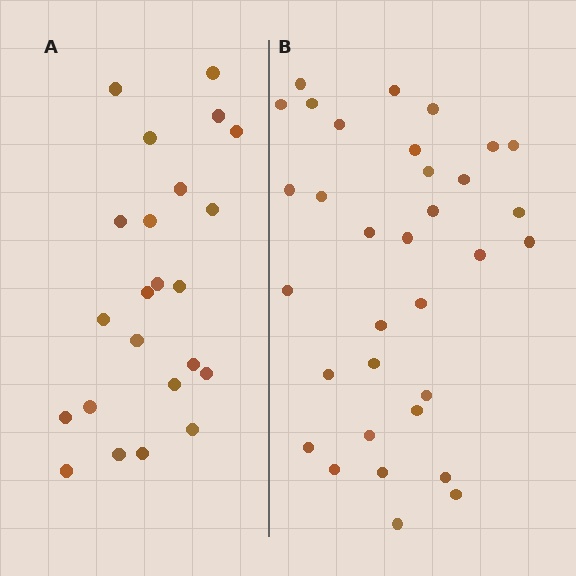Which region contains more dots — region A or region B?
Region B (the right region) has more dots.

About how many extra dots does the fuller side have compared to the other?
Region B has roughly 10 or so more dots than region A.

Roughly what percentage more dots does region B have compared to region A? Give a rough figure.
About 45% more.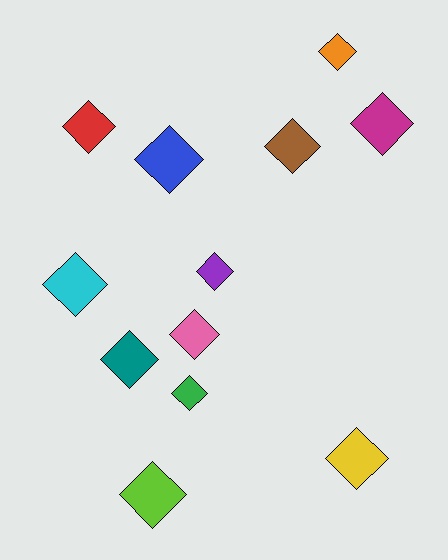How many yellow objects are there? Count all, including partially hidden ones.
There is 1 yellow object.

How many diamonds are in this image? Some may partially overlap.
There are 12 diamonds.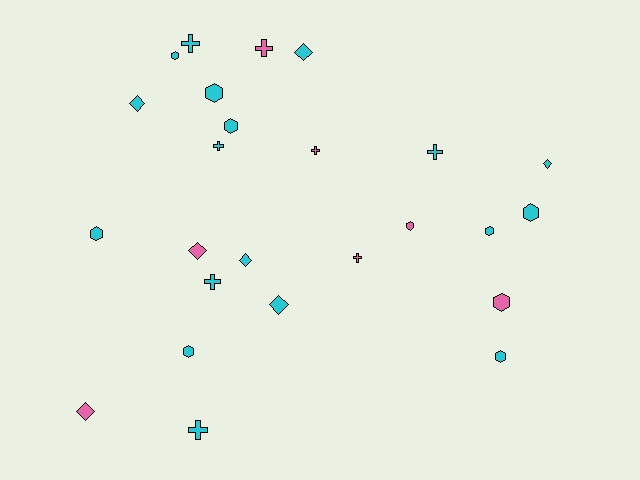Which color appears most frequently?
Cyan, with 18 objects.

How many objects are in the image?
There are 25 objects.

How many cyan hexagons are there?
There are 8 cyan hexagons.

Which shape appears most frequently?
Hexagon, with 10 objects.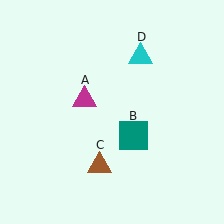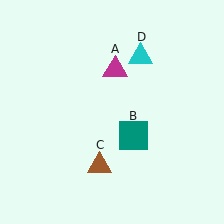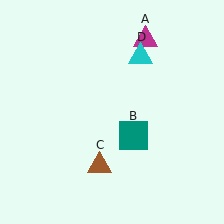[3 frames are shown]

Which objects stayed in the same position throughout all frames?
Teal square (object B) and brown triangle (object C) and cyan triangle (object D) remained stationary.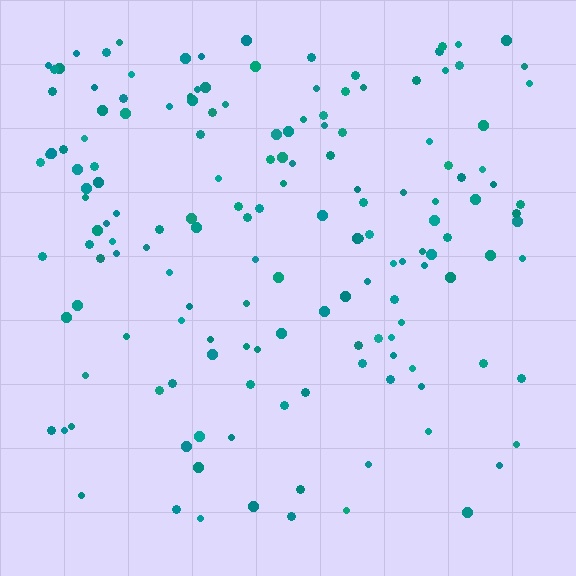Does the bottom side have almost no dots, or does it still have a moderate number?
Still a moderate number, just noticeably fewer than the top.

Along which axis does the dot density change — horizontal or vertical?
Vertical.